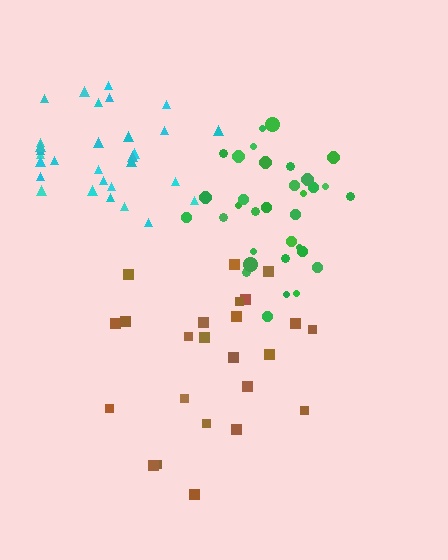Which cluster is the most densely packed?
Green.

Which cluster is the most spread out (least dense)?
Brown.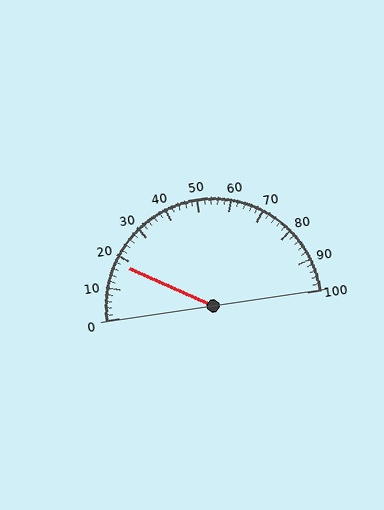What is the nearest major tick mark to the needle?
The nearest major tick mark is 20.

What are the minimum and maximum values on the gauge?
The gauge ranges from 0 to 100.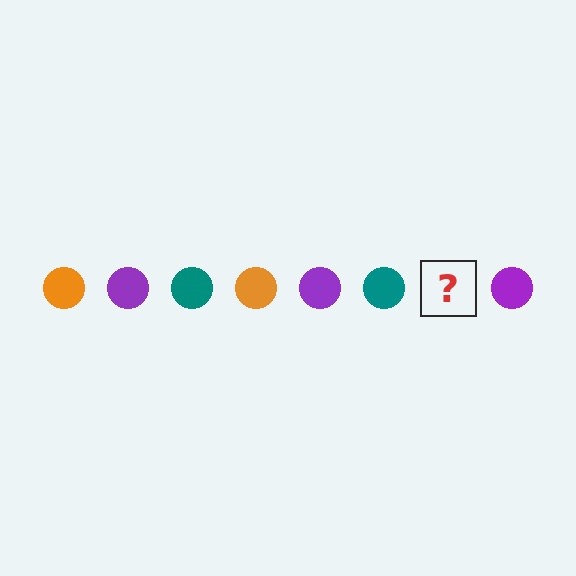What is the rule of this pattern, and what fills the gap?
The rule is that the pattern cycles through orange, purple, teal circles. The gap should be filled with an orange circle.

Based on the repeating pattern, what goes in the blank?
The blank should be an orange circle.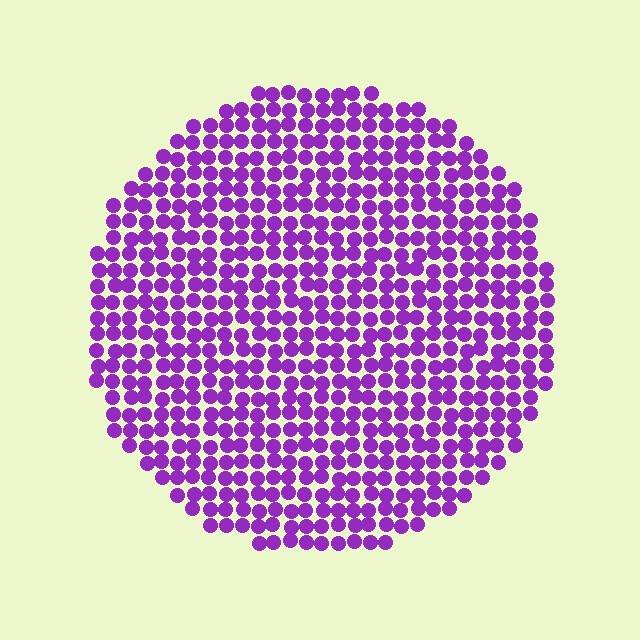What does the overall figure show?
The overall figure shows a circle.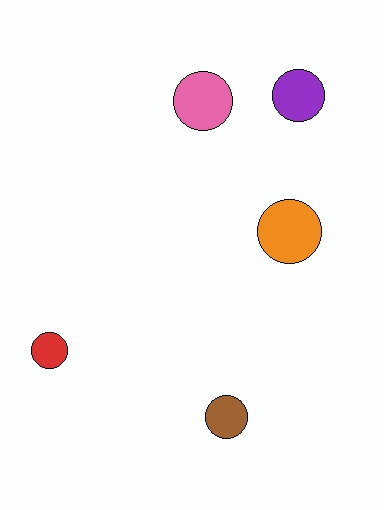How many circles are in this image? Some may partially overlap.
There are 5 circles.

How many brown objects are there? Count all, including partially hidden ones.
There is 1 brown object.